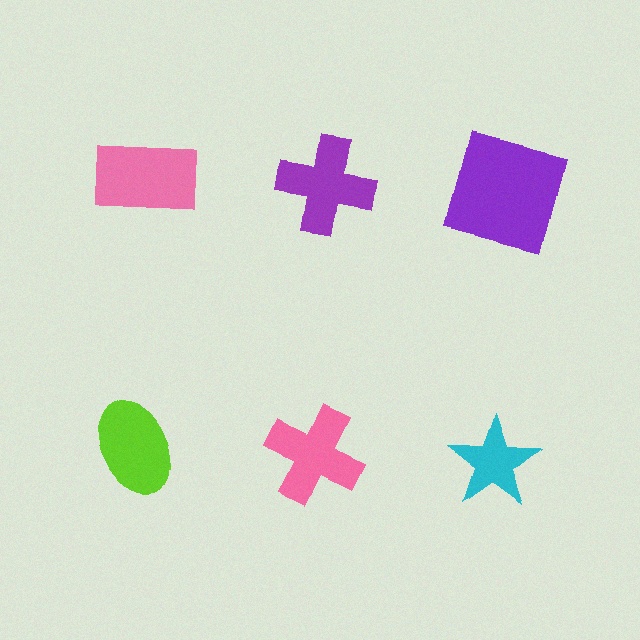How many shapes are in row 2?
3 shapes.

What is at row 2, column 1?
A lime ellipse.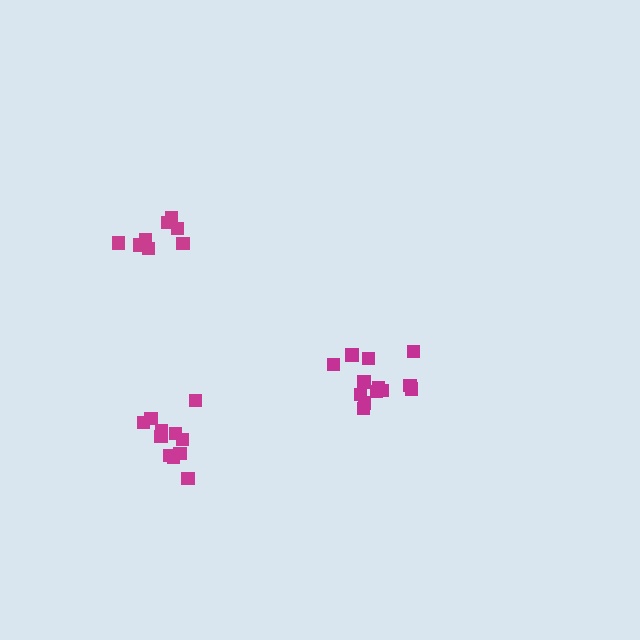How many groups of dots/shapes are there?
There are 3 groups.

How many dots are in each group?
Group 1: 13 dots, Group 2: 11 dots, Group 3: 8 dots (32 total).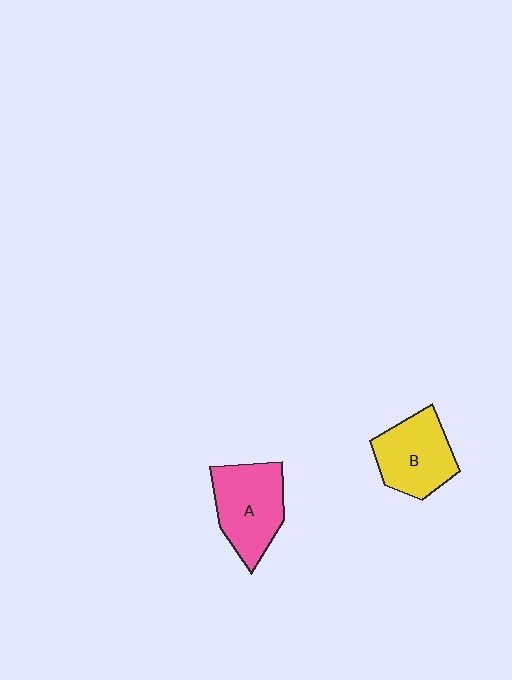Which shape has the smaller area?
Shape B (yellow).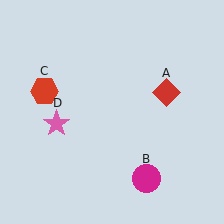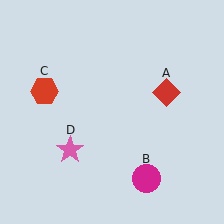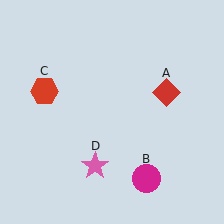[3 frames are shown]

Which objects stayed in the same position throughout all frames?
Red diamond (object A) and magenta circle (object B) and red hexagon (object C) remained stationary.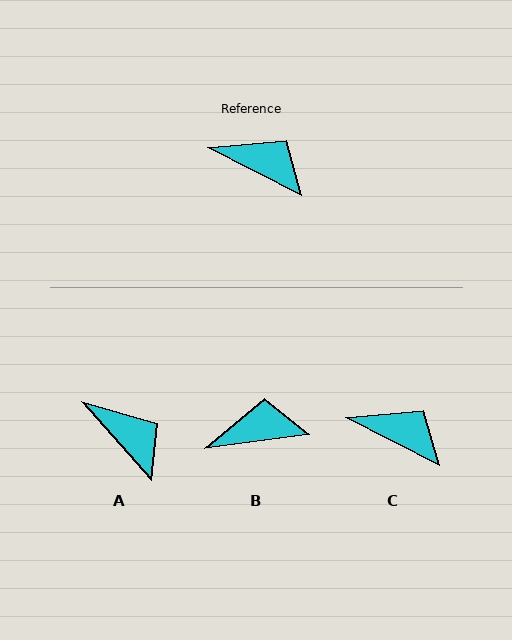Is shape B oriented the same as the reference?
No, it is off by about 35 degrees.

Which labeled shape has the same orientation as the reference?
C.